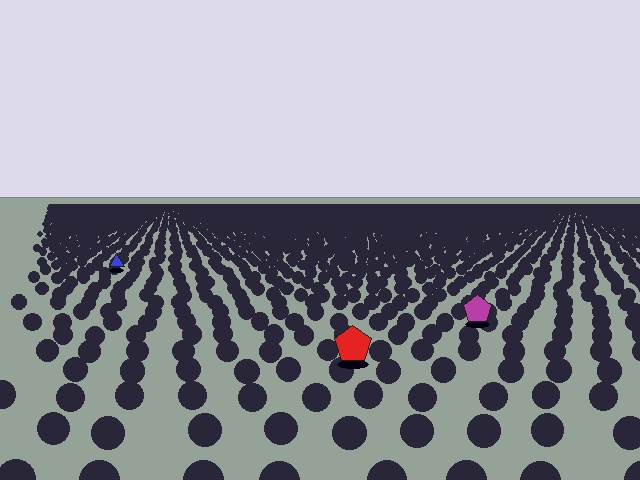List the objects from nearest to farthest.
From nearest to farthest: the red pentagon, the magenta pentagon, the blue triangle.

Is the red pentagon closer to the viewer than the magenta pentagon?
Yes. The red pentagon is closer — you can tell from the texture gradient: the ground texture is coarser near it.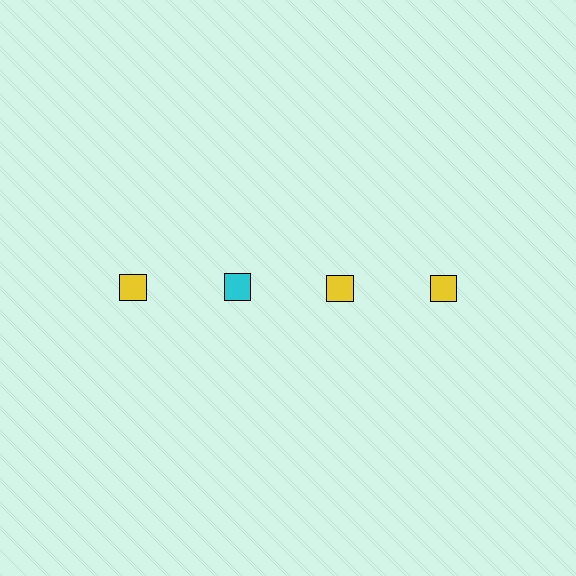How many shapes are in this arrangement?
There are 4 shapes arranged in a grid pattern.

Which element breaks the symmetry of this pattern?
The cyan square in the top row, second from left column breaks the symmetry. All other shapes are yellow squares.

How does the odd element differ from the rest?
It has a different color: cyan instead of yellow.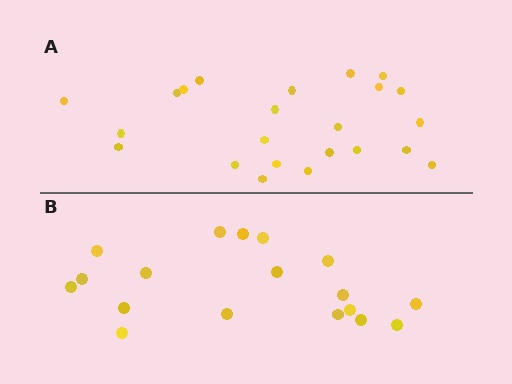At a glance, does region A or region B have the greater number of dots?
Region A (the top region) has more dots.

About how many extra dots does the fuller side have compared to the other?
Region A has about 5 more dots than region B.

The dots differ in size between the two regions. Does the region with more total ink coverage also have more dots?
No. Region B has more total ink coverage because its dots are larger, but region A actually contains more individual dots. Total area can be misleading — the number of items is what matters here.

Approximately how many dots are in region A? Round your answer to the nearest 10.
About 20 dots. (The exact count is 23, which rounds to 20.)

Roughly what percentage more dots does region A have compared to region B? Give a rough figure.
About 30% more.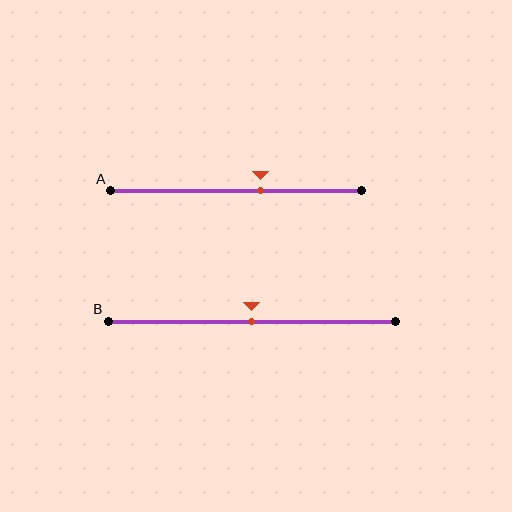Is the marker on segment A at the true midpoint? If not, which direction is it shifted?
No, the marker on segment A is shifted to the right by about 10% of the segment length.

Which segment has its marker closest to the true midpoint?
Segment B has its marker closest to the true midpoint.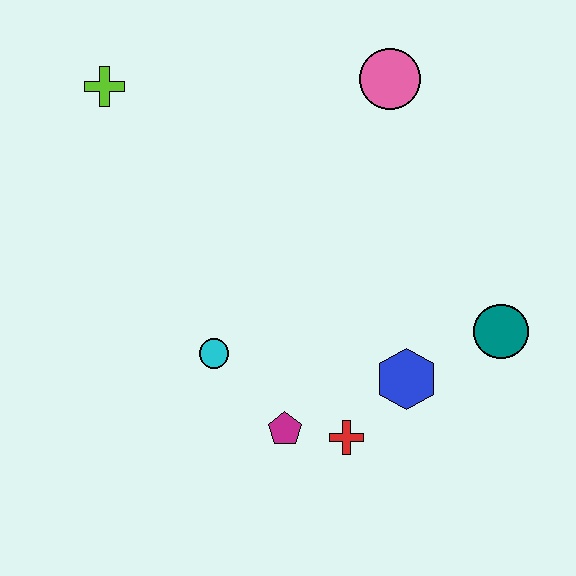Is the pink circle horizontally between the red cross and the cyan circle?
No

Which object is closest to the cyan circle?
The magenta pentagon is closest to the cyan circle.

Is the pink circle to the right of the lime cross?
Yes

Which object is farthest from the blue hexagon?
The lime cross is farthest from the blue hexagon.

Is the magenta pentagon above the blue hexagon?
No